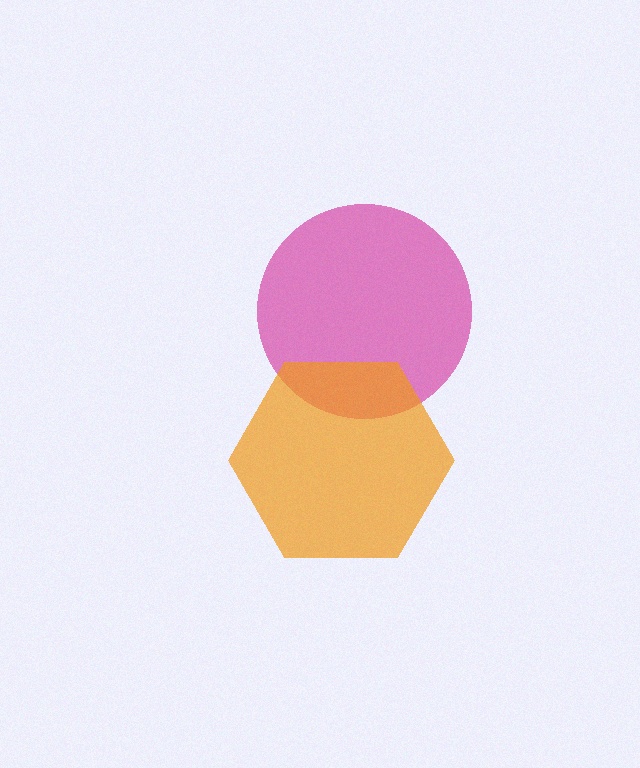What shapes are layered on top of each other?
The layered shapes are: a magenta circle, an orange hexagon.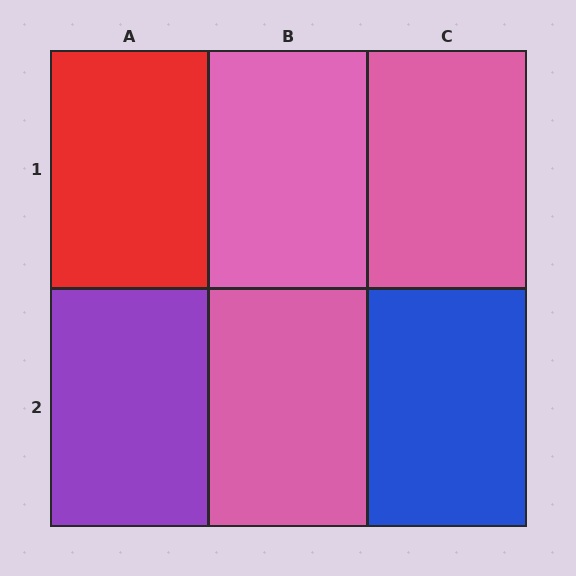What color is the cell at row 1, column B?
Pink.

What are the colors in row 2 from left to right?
Purple, pink, blue.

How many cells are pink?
3 cells are pink.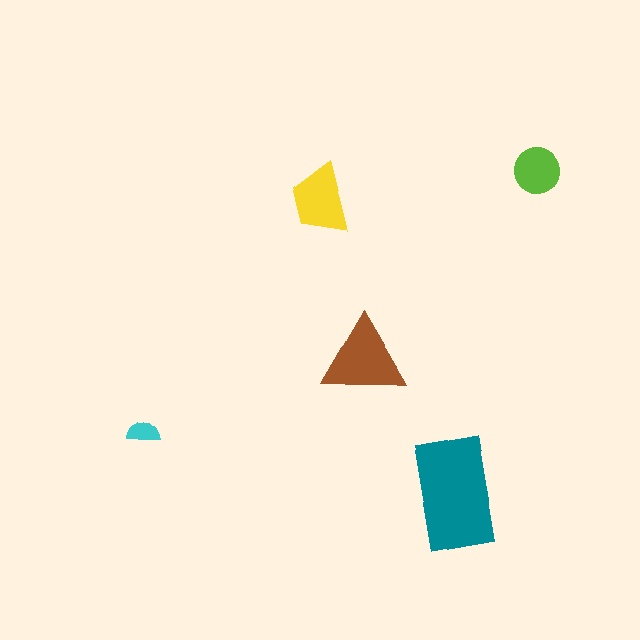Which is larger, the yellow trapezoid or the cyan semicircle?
The yellow trapezoid.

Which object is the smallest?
The cyan semicircle.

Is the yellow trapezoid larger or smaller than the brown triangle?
Smaller.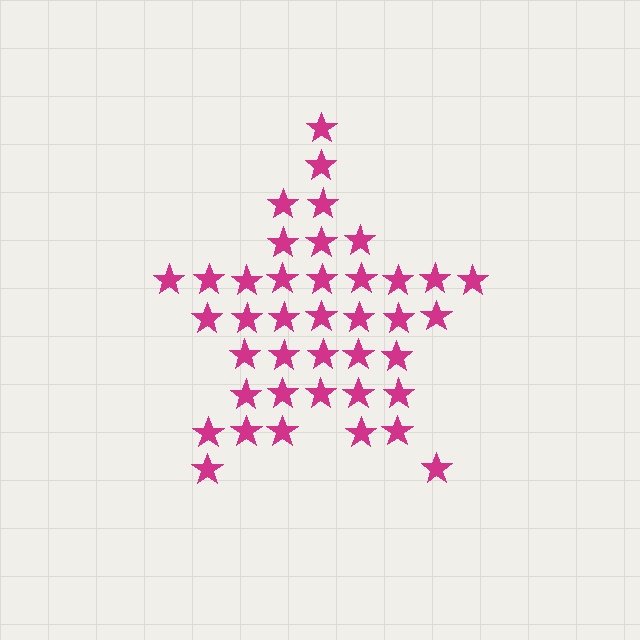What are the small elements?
The small elements are stars.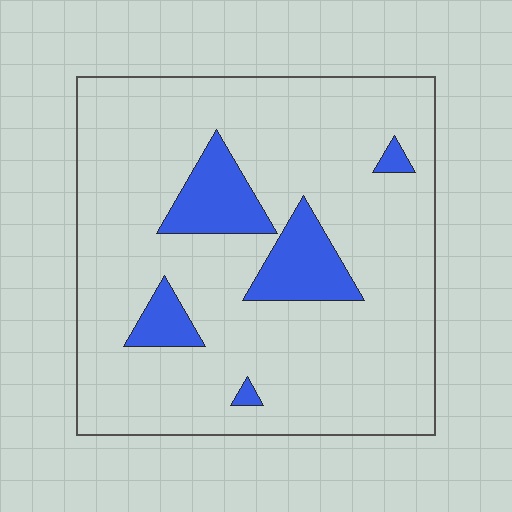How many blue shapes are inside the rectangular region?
5.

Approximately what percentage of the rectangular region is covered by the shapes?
Approximately 15%.